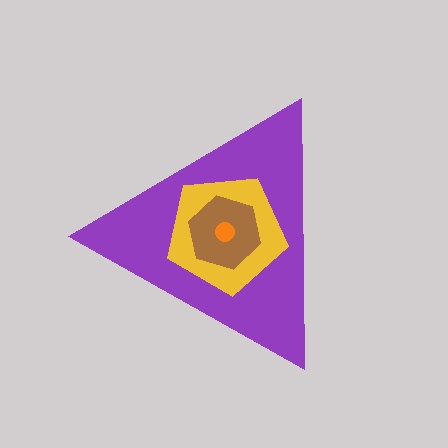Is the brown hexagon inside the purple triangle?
Yes.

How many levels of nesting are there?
4.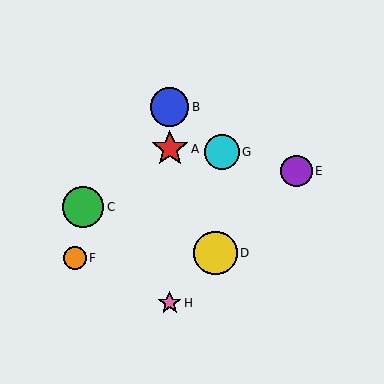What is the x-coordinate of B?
Object B is at x≈170.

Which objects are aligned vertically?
Objects A, B, H are aligned vertically.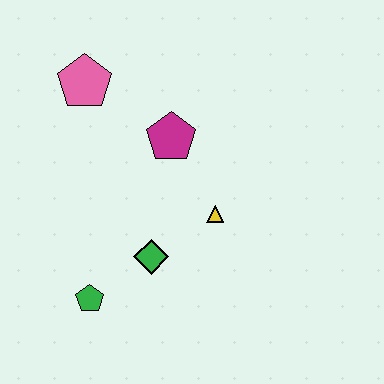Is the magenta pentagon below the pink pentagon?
Yes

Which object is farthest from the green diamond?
The pink pentagon is farthest from the green diamond.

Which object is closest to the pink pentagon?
The magenta pentagon is closest to the pink pentagon.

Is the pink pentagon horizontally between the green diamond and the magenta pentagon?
No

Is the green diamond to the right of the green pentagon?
Yes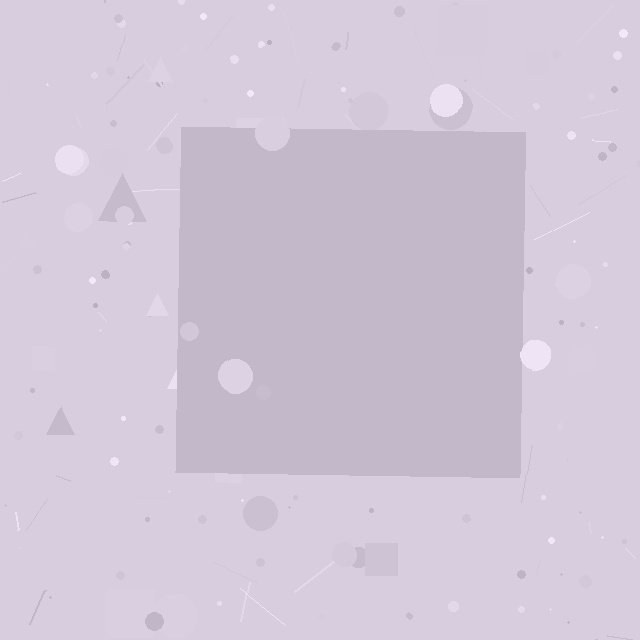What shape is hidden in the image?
A square is hidden in the image.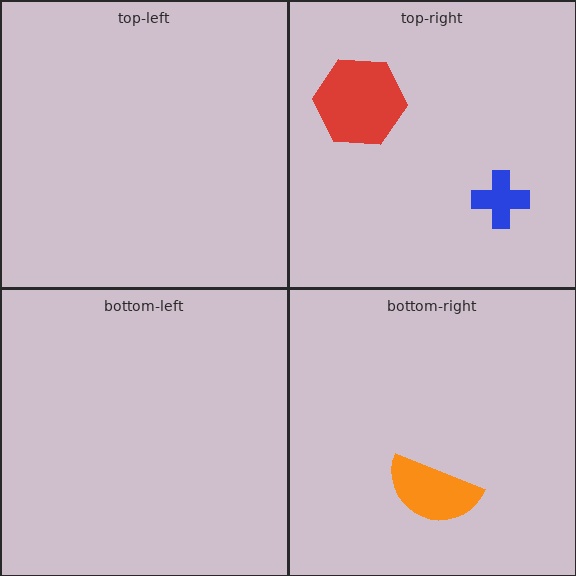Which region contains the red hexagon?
The top-right region.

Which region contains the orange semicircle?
The bottom-right region.